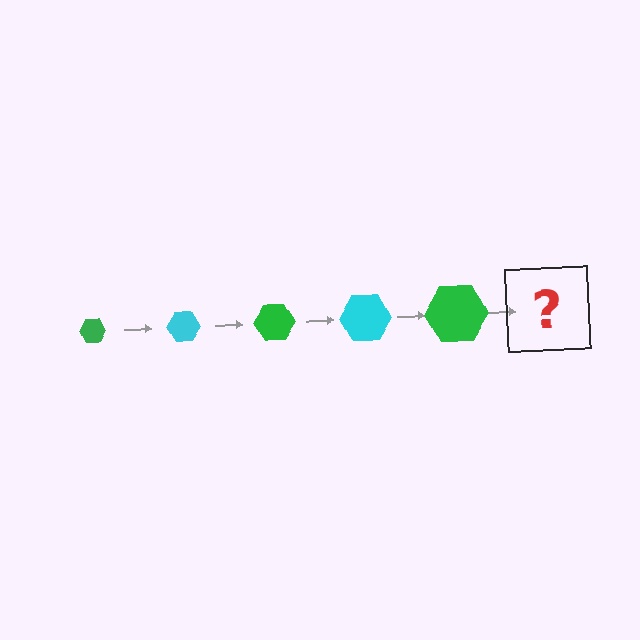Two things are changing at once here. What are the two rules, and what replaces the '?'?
The two rules are that the hexagon grows larger each step and the color cycles through green and cyan. The '?' should be a cyan hexagon, larger than the previous one.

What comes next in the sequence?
The next element should be a cyan hexagon, larger than the previous one.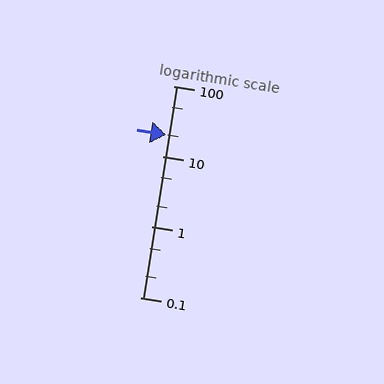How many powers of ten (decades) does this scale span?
The scale spans 3 decades, from 0.1 to 100.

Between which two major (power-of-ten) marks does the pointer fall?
The pointer is between 10 and 100.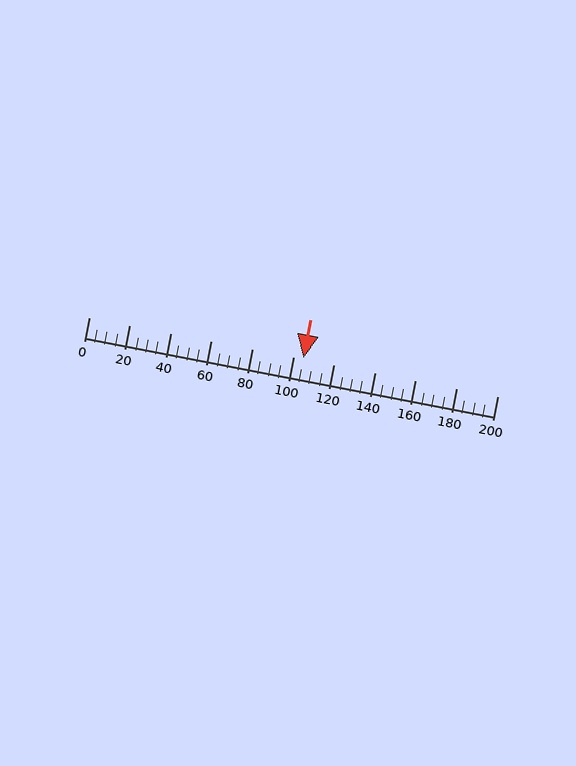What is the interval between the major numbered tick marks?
The major tick marks are spaced 20 units apart.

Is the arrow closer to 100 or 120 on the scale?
The arrow is closer to 100.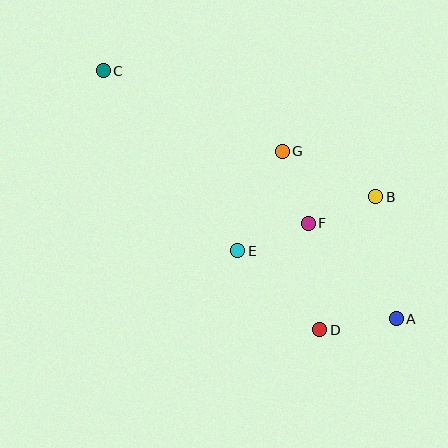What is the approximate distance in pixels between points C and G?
The distance between C and G is approximately 196 pixels.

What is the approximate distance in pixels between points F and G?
The distance between F and G is approximately 76 pixels.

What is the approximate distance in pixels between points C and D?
The distance between C and D is approximately 337 pixels.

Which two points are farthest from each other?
Points A and C are farthest from each other.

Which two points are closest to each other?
Points B and F are closest to each other.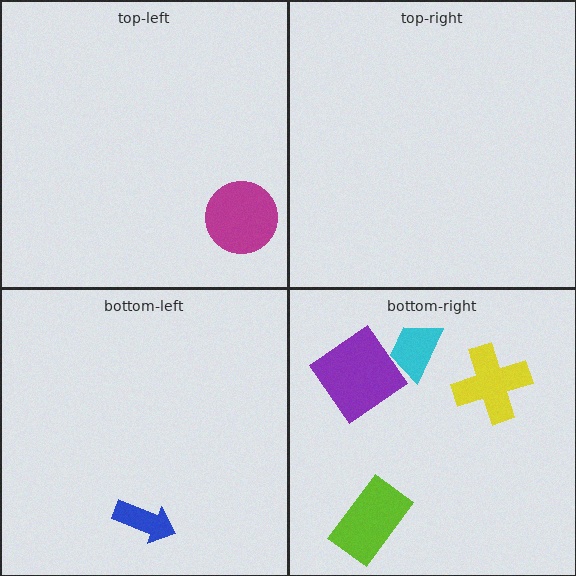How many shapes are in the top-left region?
1.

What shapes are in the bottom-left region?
The blue arrow.